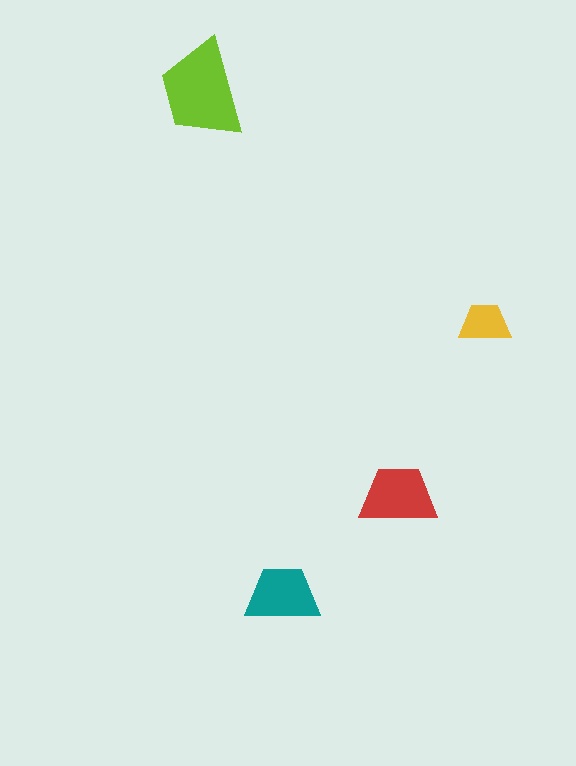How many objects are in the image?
There are 4 objects in the image.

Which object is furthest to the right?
The yellow trapezoid is rightmost.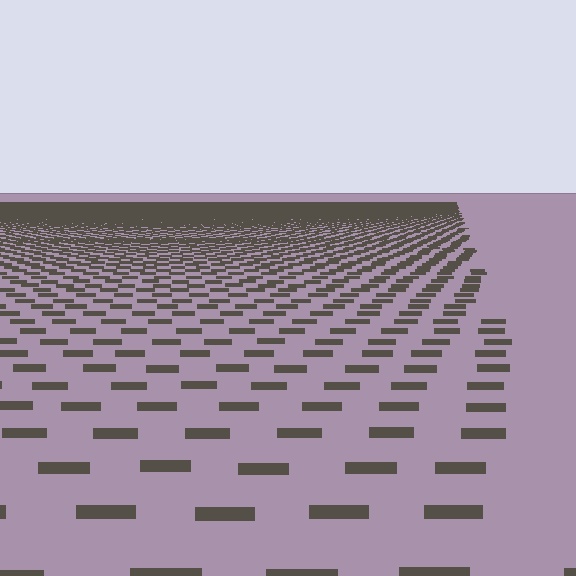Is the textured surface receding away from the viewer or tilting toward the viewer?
The surface is receding away from the viewer. Texture elements get smaller and denser toward the top.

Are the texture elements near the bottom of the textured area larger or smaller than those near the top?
Larger. Near the bottom, elements are closer to the viewer and appear at a bigger on-screen size.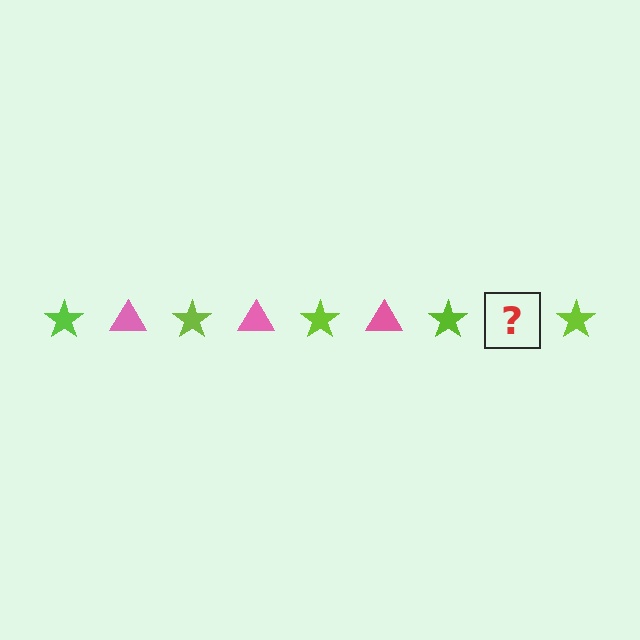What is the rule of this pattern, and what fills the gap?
The rule is that the pattern alternates between lime star and pink triangle. The gap should be filled with a pink triangle.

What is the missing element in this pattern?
The missing element is a pink triangle.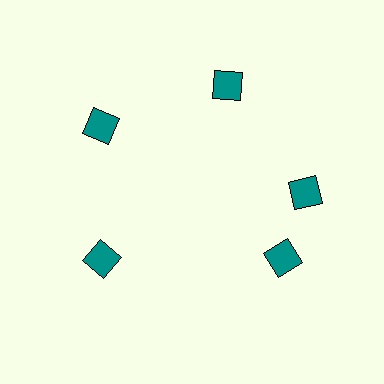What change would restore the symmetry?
The symmetry would be restored by rotating it back into even spacing with its neighbors so that all 5 diamonds sit at equal angles and equal distance from the center.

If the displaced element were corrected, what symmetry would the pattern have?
It would have 5-fold rotational symmetry — the pattern would map onto itself every 72 degrees.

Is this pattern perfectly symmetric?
No. The 5 teal diamonds are arranged in a ring, but one element near the 5 o'clock position is rotated out of alignment along the ring, breaking the 5-fold rotational symmetry.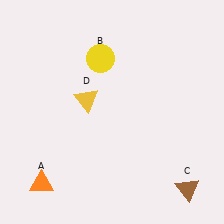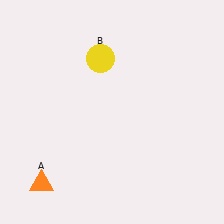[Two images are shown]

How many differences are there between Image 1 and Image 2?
There are 2 differences between the two images.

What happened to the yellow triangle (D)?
The yellow triangle (D) was removed in Image 2. It was in the top-left area of Image 1.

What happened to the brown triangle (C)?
The brown triangle (C) was removed in Image 2. It was in the bottom-right area of Image 1.